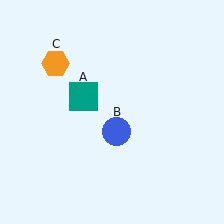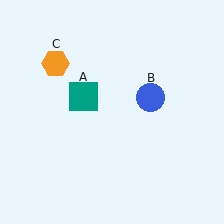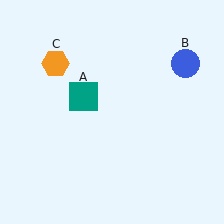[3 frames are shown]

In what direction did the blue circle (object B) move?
The blue circle (object B) moved up and to the right.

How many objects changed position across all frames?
1 object changed position: blue circle (object B).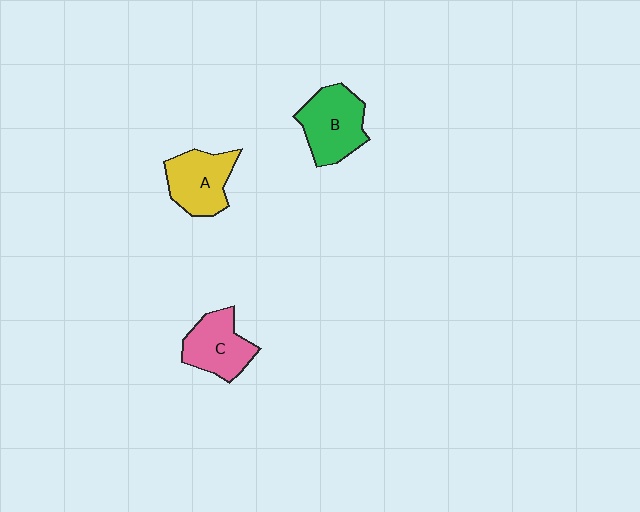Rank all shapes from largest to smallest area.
From largest to smallest: B (green), A (yellow), C (pink).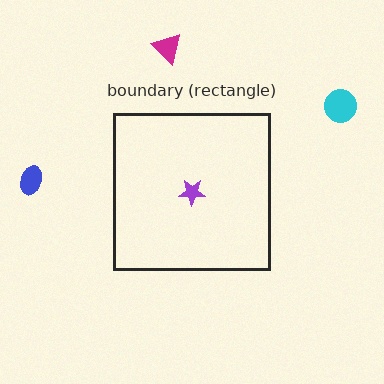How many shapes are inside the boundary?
1 inside, 3 outside.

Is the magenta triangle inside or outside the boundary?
Outside.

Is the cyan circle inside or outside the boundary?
Outside.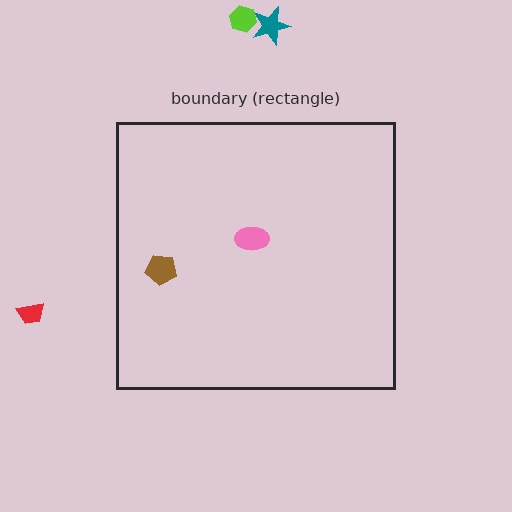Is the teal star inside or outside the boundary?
Outside.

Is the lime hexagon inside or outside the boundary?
Outside.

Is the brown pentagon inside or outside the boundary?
Inside.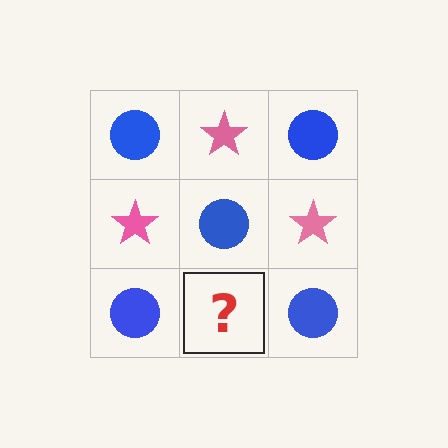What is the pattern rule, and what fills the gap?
The rule is that it alternates blue circle and pink star in a checkerboard pattern. The gap should be filled with a pink star.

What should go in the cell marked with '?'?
The missing cell should contain a pink star.